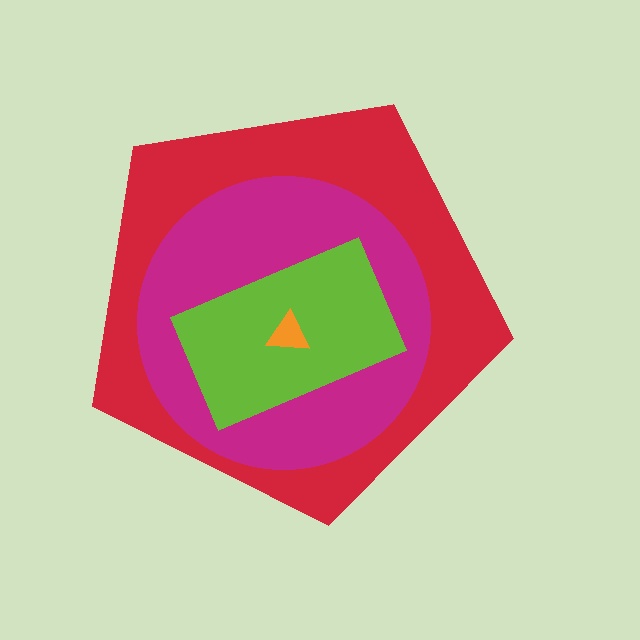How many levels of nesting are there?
4.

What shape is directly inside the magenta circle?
The lime rectangle.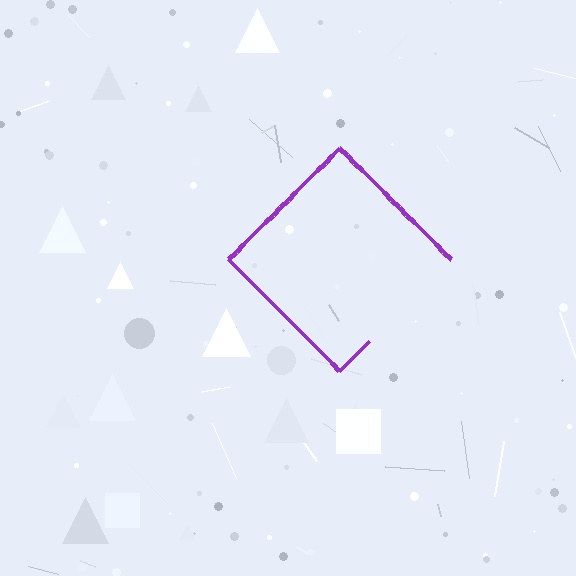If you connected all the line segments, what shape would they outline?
They would outline a diamond.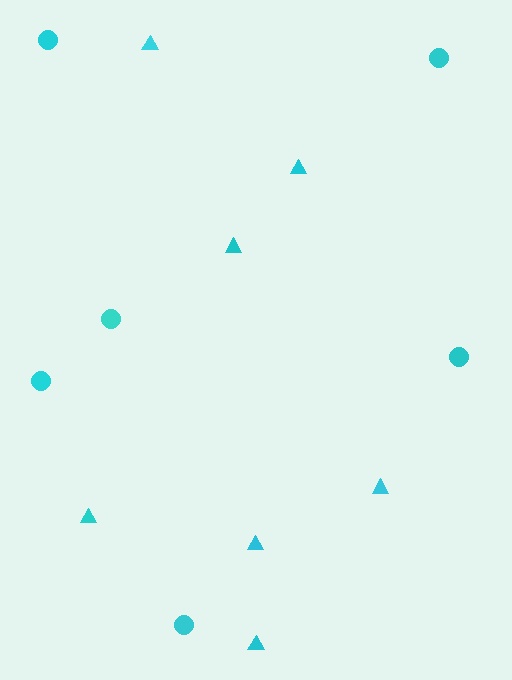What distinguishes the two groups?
There are 2 groups: one group of triangles (7) and one group of circles (6).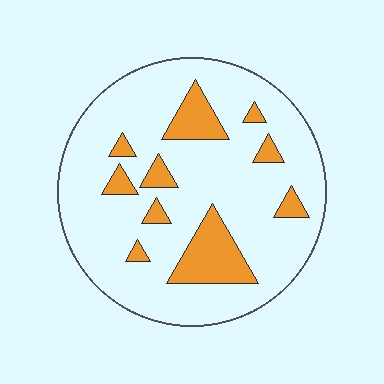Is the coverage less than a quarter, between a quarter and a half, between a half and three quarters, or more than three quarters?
Less than a quarter.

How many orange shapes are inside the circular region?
10.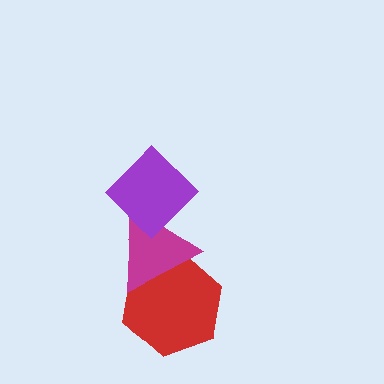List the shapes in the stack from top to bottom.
From top to bottom: the purple diamond, the magenta triangle, the red hexagon.